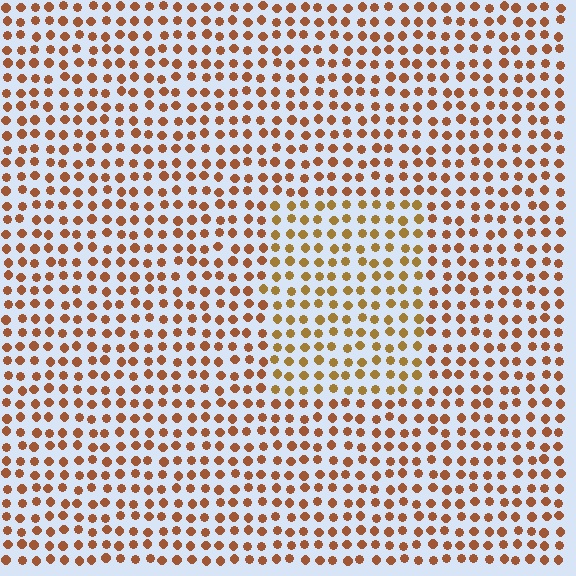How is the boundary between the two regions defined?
The boundary is defined purely by a slight shift in hue (about 22 degrees). Spacing, size, and orientation are identical on both sides.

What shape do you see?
I see a rectangle.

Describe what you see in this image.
The image is filled with small brown elements in a uniform arrangement. A rectangle-shaped region is visible where the elements are tinted to a slightly different hue, forming a subtle color boundary.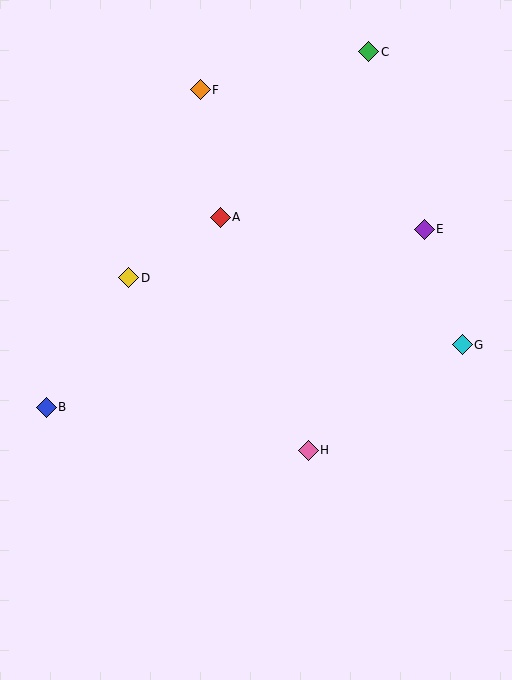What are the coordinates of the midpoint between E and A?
The midpoint between E and A is at (322, 223).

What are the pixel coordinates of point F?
Point F is at (200, 90).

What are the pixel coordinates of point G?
Point G is at (462, 345).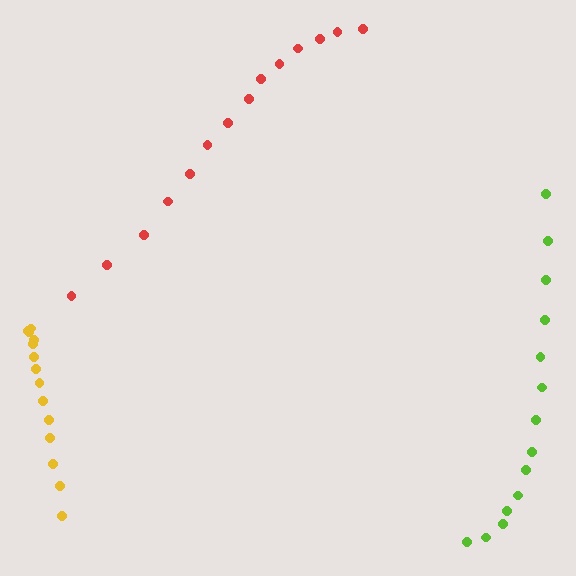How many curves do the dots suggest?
There are 3 distinct paths.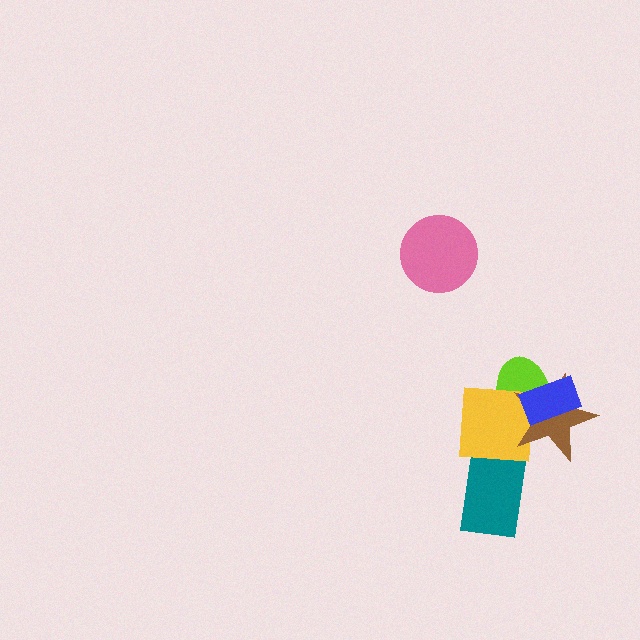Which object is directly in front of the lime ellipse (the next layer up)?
The yellow square is directly in front of the lime ellipse.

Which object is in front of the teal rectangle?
The yellow square is in front of the teal rectangle.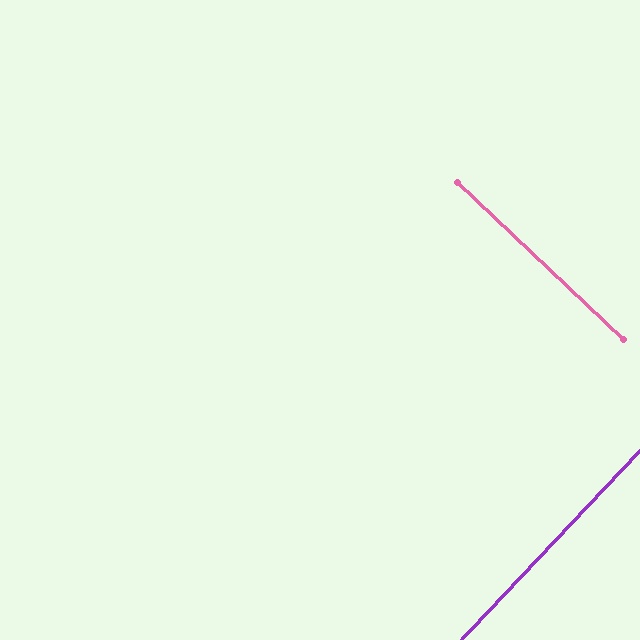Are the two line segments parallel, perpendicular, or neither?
Perpendicular — they meet at approximately 90°.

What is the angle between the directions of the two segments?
Approximately 90 degrees.